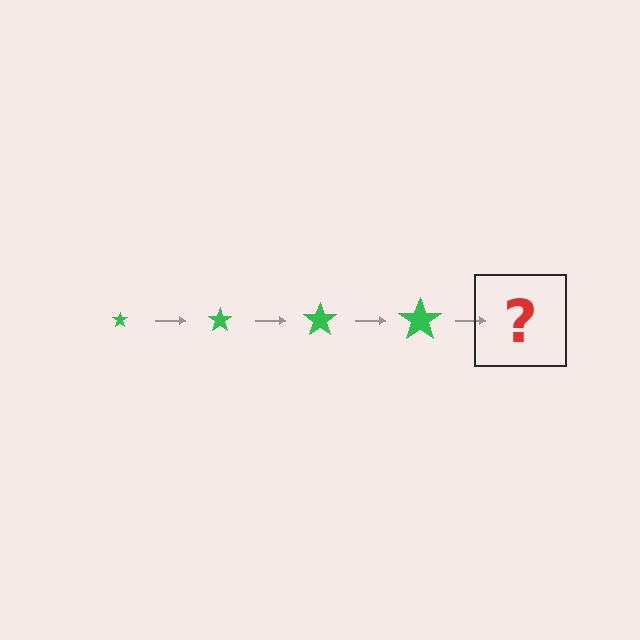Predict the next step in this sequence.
The next step is a green star, larger than the previous one.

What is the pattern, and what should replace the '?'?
The pattern is that the star gets progressively larger each step. The '?' should be a green star, larger than the previous one.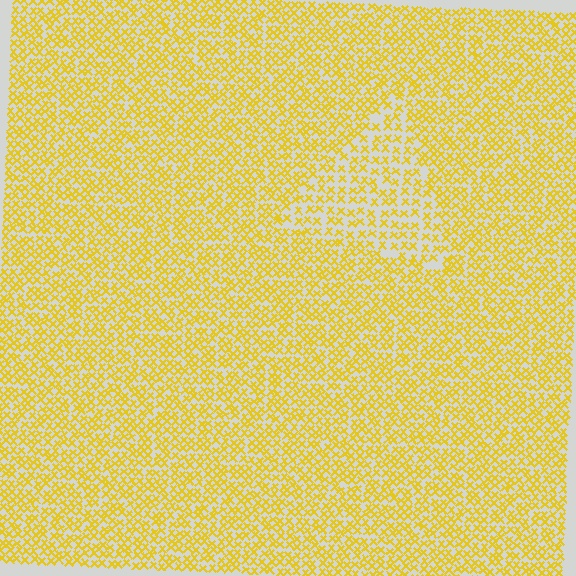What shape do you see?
I see a triangle.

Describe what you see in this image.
The image contains small yellow elements arranged at two different densities. A triangle-shaped region is visible where the elements are less densely packed than the surrounding area.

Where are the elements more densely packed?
The elements are more densely packed outside the triangle boundary.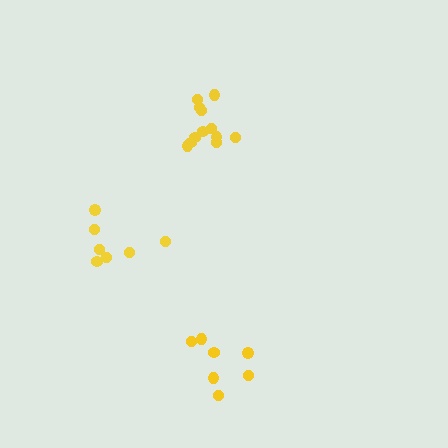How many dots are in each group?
Group 1: 7 dots, Group 2: 12 dots, Group 3: 7 dots (26 total).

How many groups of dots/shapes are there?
There are 3 groups.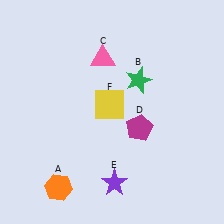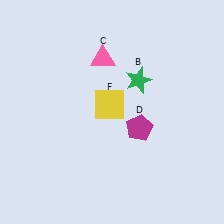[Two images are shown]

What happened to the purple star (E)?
The purple star (E) was removed in Image 2. It was in the bottom-right area of Image 1.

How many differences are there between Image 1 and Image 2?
There are 2 differences between the two images.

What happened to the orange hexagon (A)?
The orange hexagon (A) was removed in Image 2. It was in the bottom-left area of Image 1.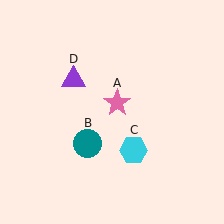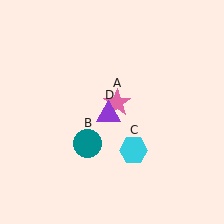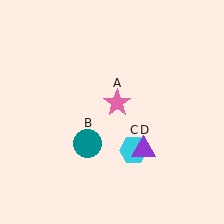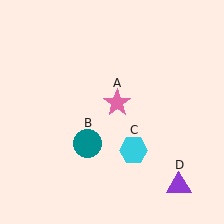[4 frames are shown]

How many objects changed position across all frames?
1 object changed position: purple triangle (object D).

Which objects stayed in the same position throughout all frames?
Pink star (object A) and teal circle (object B) and cyan hexagon (object C) remained stationary.